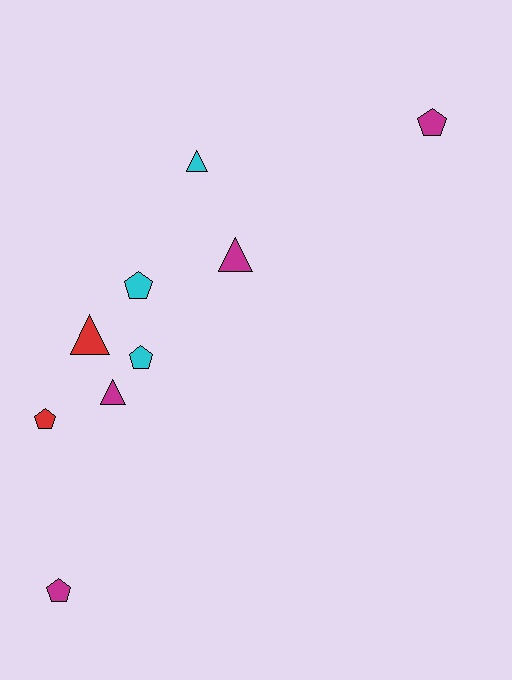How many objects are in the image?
There are 9 objects.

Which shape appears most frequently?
Pentagon, with 5 objects.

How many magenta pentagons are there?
There are 2 magenta pentagons.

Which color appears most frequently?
Magenta, with 4 objects.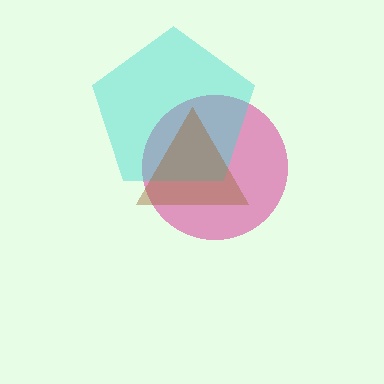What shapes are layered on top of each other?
The layered shapes are: a pink circle, a cyan pentagon, a brown triangle.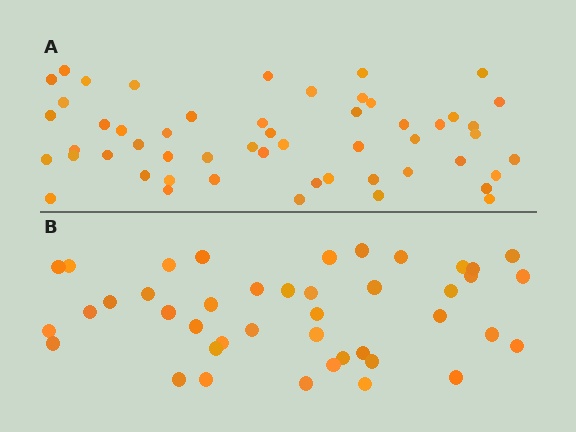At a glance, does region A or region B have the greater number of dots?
Region A (the top region) has more dots.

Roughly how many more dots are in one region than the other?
Region A has roughly 12 or so more dots than region B.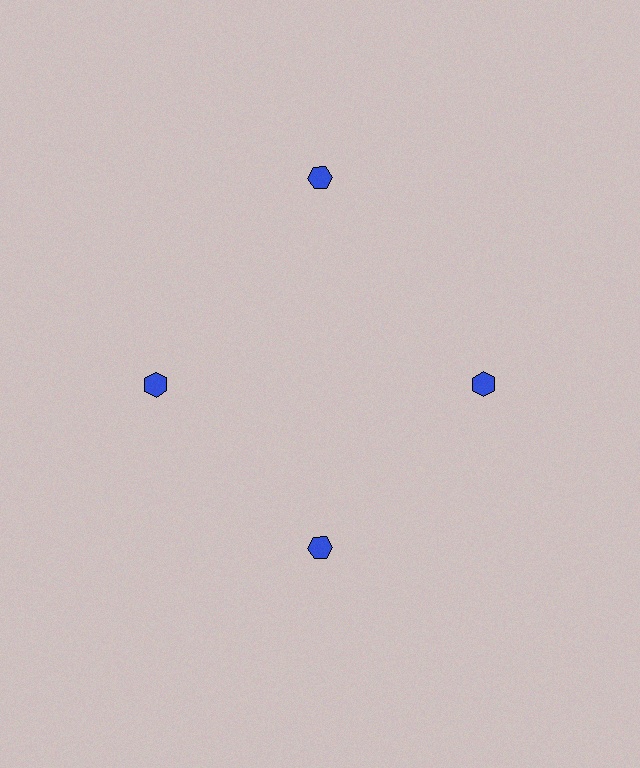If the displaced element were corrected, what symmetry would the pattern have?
It would have 4-fold rotational symmetry — the pattern would map onto itself every 90 degrees.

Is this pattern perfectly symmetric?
No. The 4 blue hexagons are arranged in a ring, but one element near the 12 o'clock position is pushed outward from the center, breaking the 4-fold rotational symmetry.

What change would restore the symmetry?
The symmetry would be restored by moving it inward, back onto the ring so that all 4 hexagons sit at equal angles and equal distance from the center.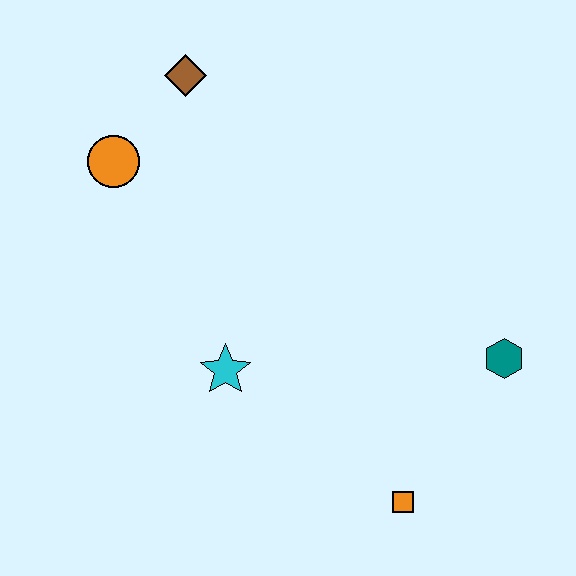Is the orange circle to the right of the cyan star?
No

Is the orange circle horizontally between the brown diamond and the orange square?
No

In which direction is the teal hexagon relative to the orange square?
The teal hexagon is above the orange square.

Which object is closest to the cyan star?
The orange square is closest to the cyan star.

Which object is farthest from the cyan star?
The brown diamond is farthest from the cyan star.